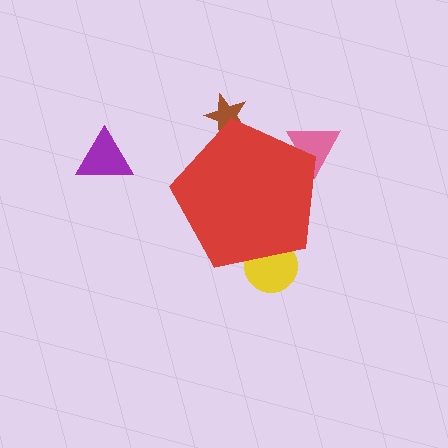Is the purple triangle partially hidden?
No, the purple triangle is fully visible.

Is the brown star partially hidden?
Yes, the brown star is partially hidden behind the red pentagon.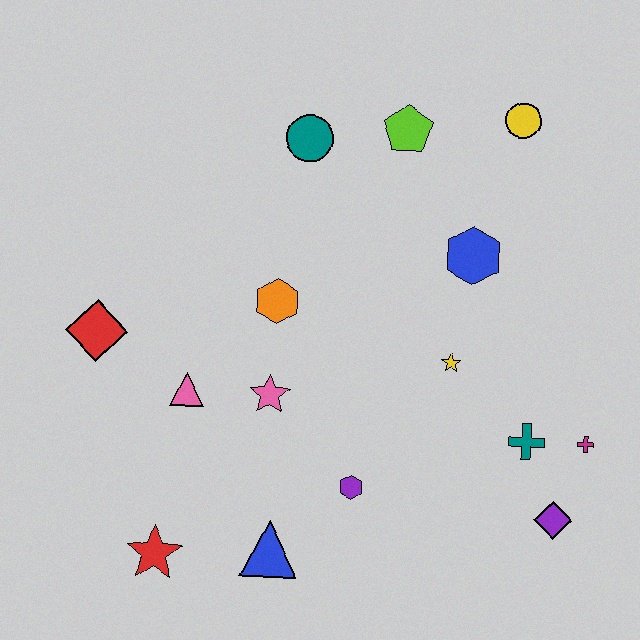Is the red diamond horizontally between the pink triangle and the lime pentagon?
No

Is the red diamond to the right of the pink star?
No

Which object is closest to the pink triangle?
The pink star is closest to the pink triangle.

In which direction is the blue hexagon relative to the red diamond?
The blue hexagon is to the right of the red diamond.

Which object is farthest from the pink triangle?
The yellow circle is farthest from the pink triangle.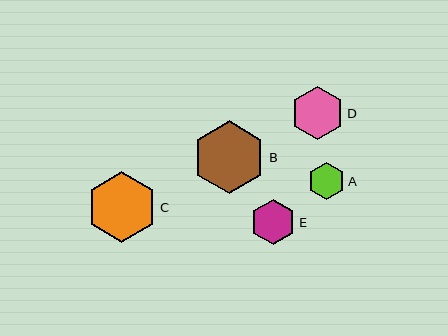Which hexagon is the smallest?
Hexagon A is the smallest with a size of approximately 37 pixels.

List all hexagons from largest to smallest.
From largest to smallest: B, C, D, E, A.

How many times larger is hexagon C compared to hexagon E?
Hexagon C is approximately 1.6 times the size of hexagon E.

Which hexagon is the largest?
Hexagon B is the largest with a size of approximately 73 pixels.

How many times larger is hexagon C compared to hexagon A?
Hexagon C is approximately 1.9 times the size of hexagon A.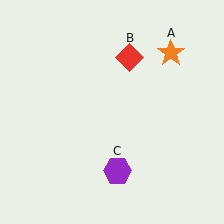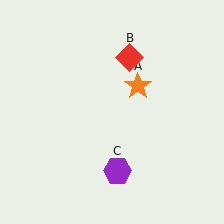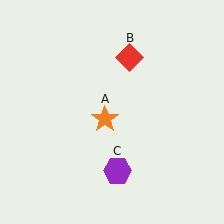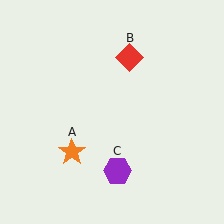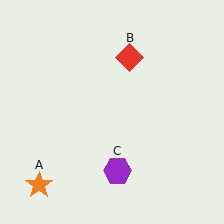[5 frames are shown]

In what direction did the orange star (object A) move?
The orange star (object A) moved down and to the left.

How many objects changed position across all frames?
1 object changed position: orange star (object A).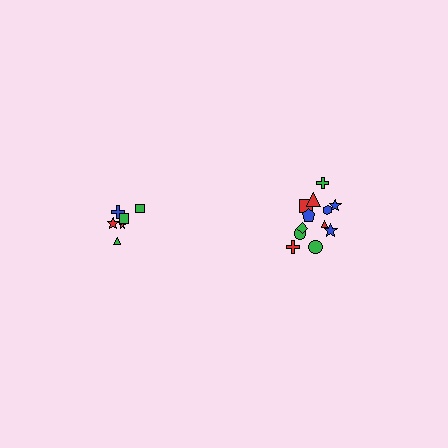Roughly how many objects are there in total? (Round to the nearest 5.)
Roughly 20 objects in total.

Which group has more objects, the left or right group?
The right group.